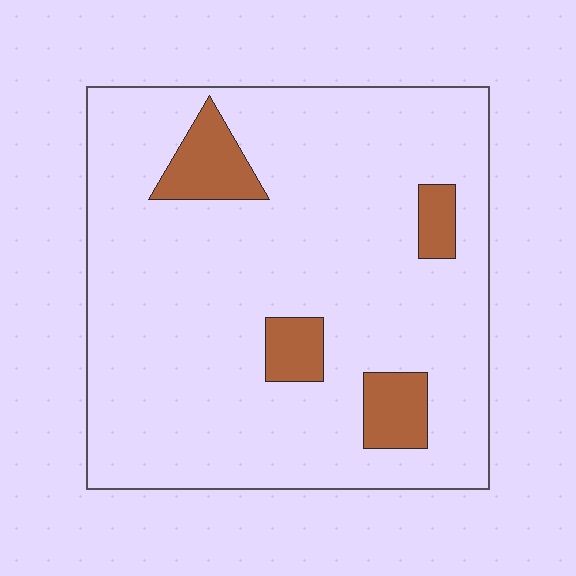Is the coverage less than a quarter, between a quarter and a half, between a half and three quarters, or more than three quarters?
Less than a quarter.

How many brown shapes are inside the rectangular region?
4.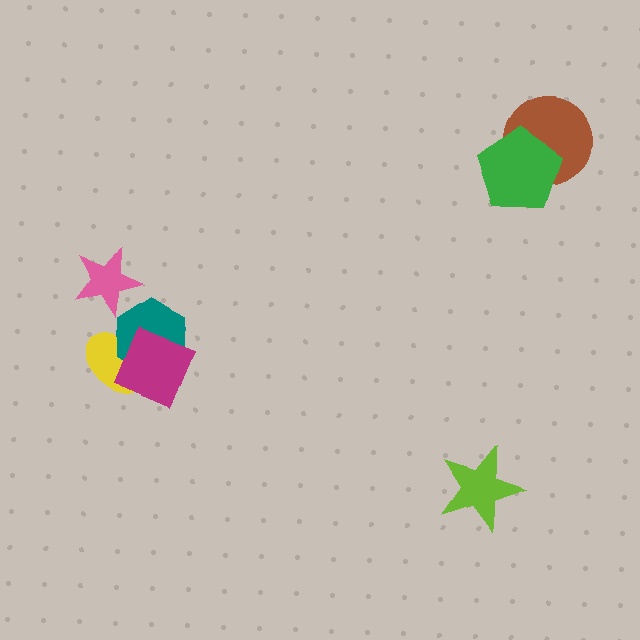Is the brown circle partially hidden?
Yes, it is partially covered by another shape.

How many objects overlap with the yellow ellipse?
2 objects overlap with the yellow ellipse.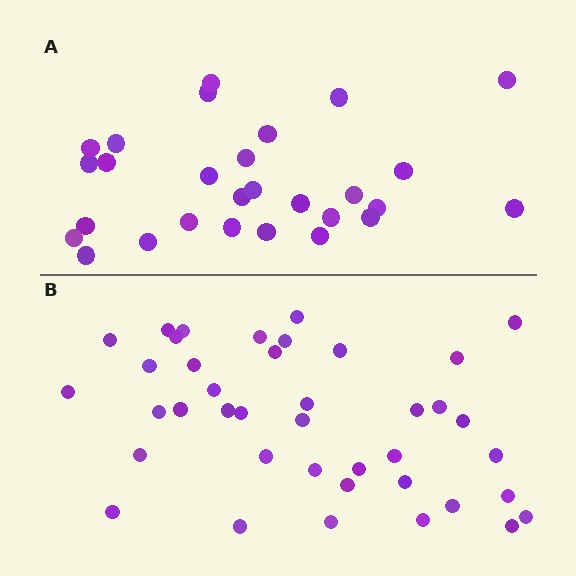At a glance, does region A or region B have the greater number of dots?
Region B (the bottom region) has more dots.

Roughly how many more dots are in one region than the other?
Region B has roughly 12 or so more dots than region A.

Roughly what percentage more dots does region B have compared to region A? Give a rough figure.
About 45% more.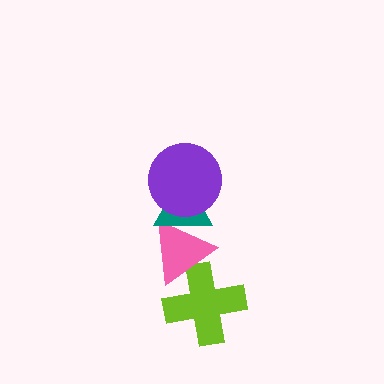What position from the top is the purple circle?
The purple circle is 1st from the top.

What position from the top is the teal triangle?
The teal triangle is 2nd from the top.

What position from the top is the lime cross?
The lime cross is 4th from the top.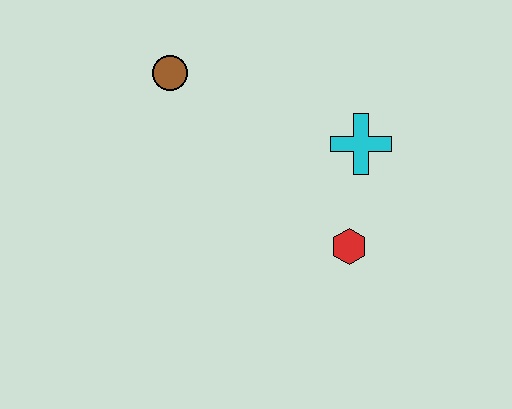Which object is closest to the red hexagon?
The cyan cross is closest to the red hexagon.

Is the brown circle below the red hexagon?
No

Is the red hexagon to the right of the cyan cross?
No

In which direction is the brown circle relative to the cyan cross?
The brown circle is to the left of the cyan cross.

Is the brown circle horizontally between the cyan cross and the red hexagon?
No